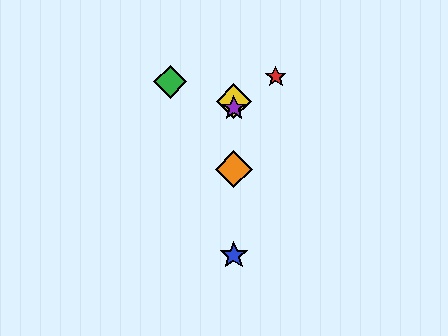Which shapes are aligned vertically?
The blue star, the yellow diamond, the purple star, the orange diamond are aligned vertically.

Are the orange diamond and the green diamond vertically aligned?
No, the orange diamond is at x≈234 and the green diamond is at x≈170.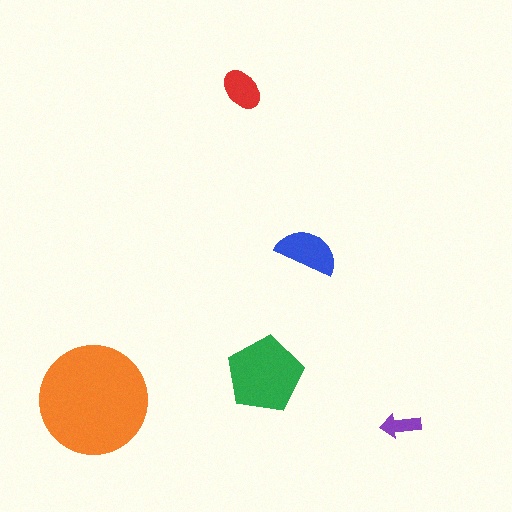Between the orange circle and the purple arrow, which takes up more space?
The orange circle.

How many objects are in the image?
There are 5 objects in the image.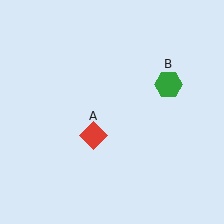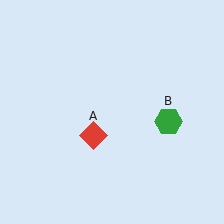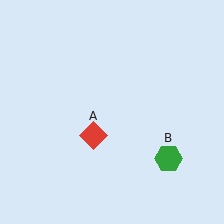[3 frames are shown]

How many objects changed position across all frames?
1 object changed position: green hexagon (object B).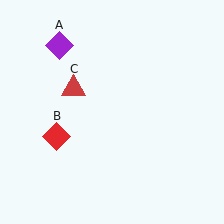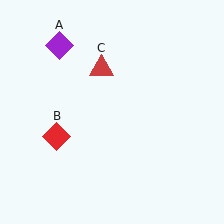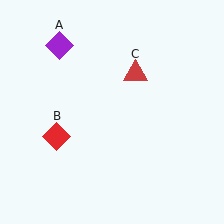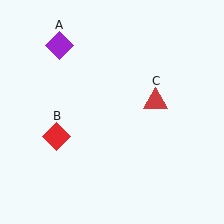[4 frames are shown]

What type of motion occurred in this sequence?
The red triangle (object C) rotated clockwise around the center of the scene.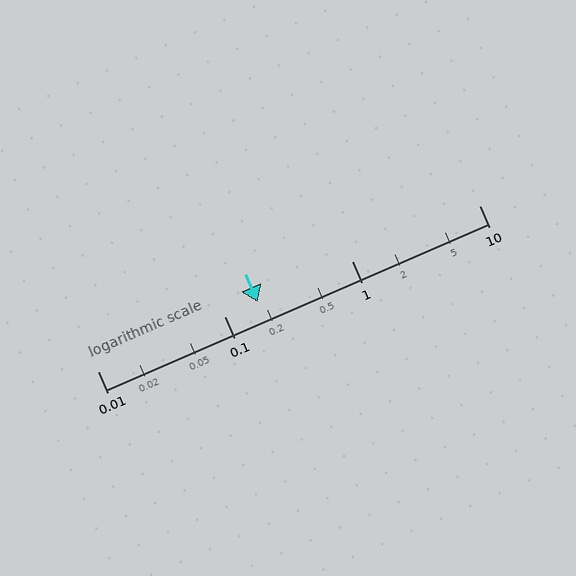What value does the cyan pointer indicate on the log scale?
The pointer indicates approximately 0.18.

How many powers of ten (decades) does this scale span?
The scale spans 3 decades, from 0.01 to 10.